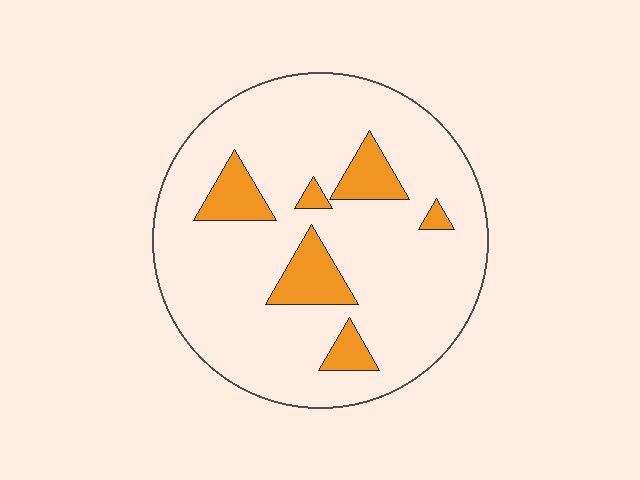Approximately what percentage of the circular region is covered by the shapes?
Approximately 15%.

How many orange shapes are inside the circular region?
6.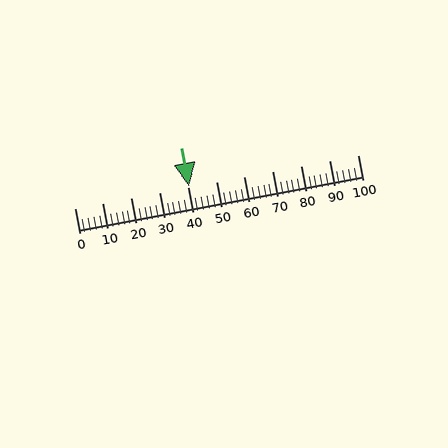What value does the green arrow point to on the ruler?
The green arrow points to approximately 40.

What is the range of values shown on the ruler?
The ruler shows values from 0 to 100.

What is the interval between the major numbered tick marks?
The major tick marks are spaced 10 units apart.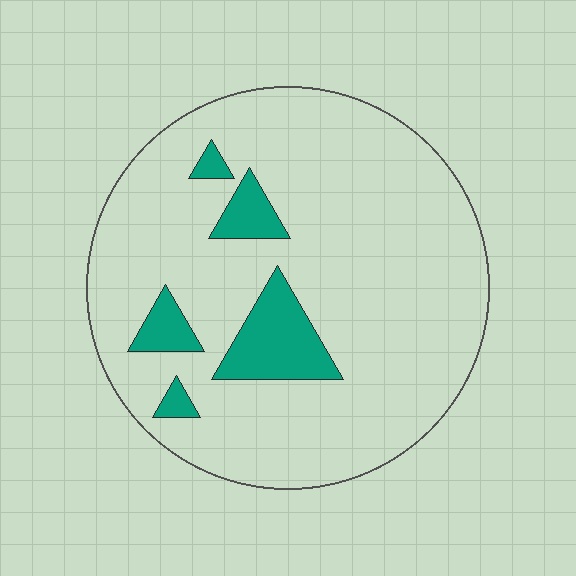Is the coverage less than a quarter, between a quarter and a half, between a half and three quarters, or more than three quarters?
Less than a quarter.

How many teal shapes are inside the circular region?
5.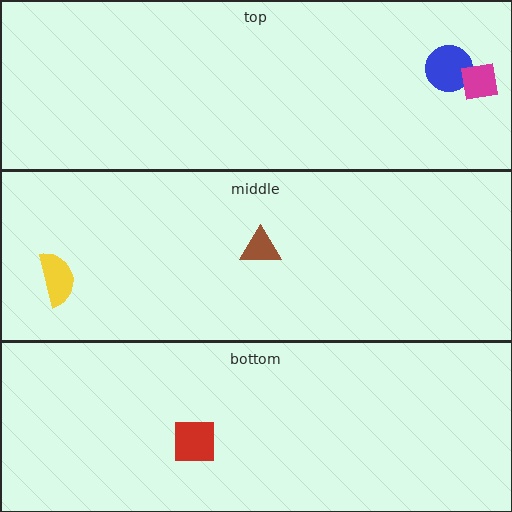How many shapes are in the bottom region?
1.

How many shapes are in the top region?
2.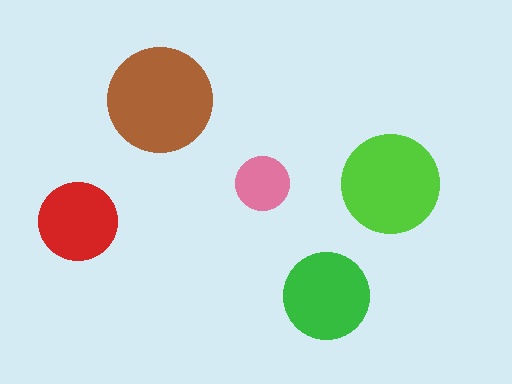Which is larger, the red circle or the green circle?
The green one.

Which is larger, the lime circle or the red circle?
The lime one.